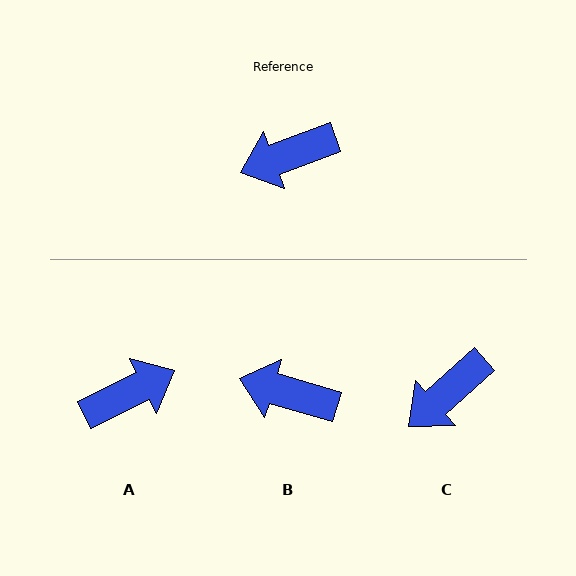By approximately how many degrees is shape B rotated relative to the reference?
Approximately 37 degrees clockwise.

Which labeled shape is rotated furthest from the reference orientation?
A, about 174 degrees away.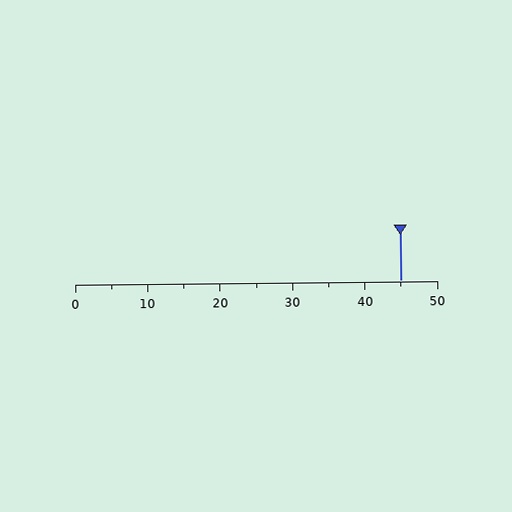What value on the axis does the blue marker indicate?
The marker indicates approximately 45.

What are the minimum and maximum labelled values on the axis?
The axis runs from 0 to 50.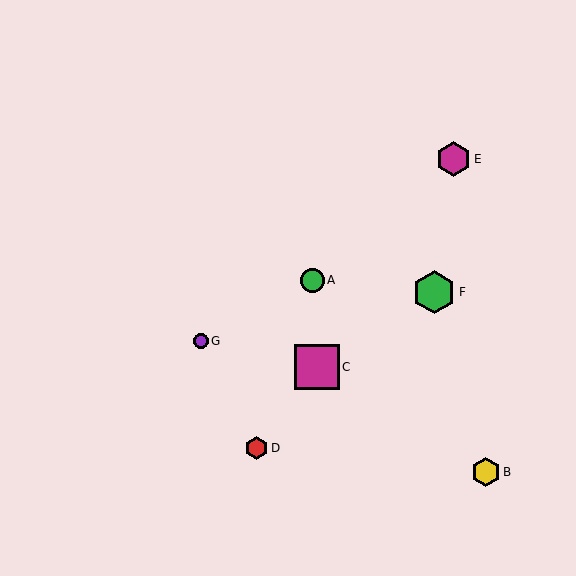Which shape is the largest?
The magenta square (labeled C) is the largest.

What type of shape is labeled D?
Shape D is a red hexagon.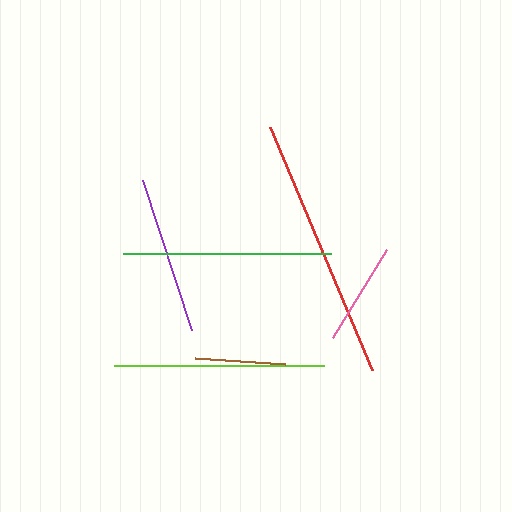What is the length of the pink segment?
The pink segment is approximately 104 pixels long.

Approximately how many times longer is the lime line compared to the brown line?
The lime line is approximately 2.3 times the length of the brown line.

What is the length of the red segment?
The red segment is approximately 263 pixels long.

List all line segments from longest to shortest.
From longest to shortest: red, lime, green, purple, pink, brown.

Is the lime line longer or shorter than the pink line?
The lime line is longer than the pink line.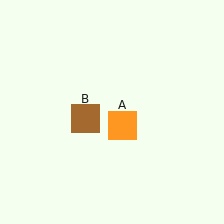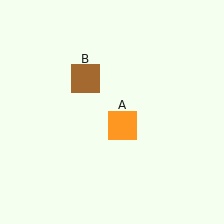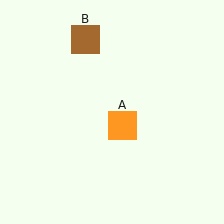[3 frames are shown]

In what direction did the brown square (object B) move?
The brown square (object B) moved up.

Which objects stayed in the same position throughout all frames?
Orange square (object A) remained stationary.